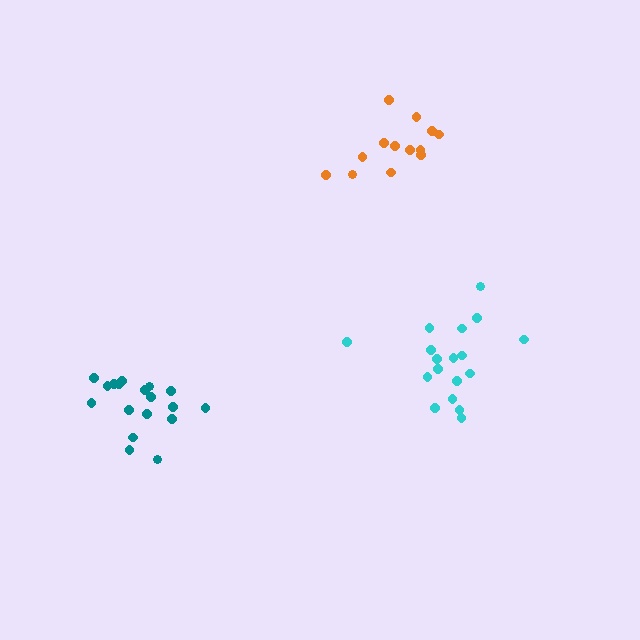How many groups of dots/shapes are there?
There are 3 groups.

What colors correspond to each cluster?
The clusters are colored: teal, cyan, orange.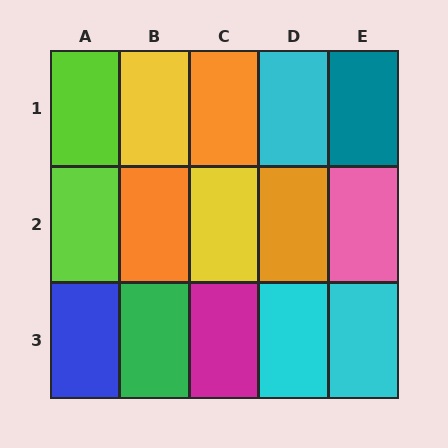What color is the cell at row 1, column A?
Lime.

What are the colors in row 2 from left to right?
Lime, orange, yellow, orange, pink.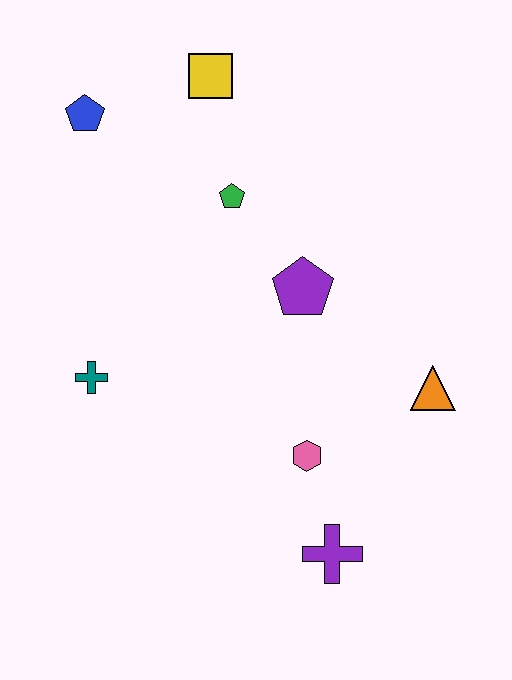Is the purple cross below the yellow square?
Yes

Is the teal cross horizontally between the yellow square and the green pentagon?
No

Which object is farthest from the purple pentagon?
The blue pentagon is farthest from the purple pentagon.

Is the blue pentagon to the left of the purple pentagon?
Yes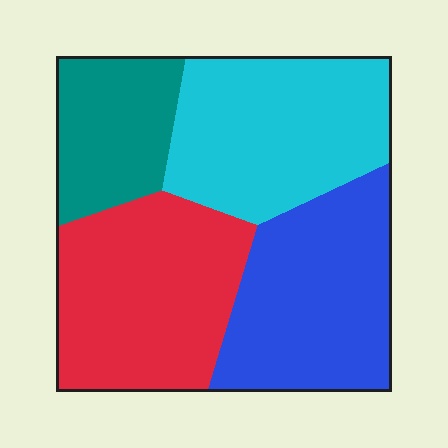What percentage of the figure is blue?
Blue covers about 25% of the figure.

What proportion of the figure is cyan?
Cyan covers 28% of the figure.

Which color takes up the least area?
Teal, at roughly 15%.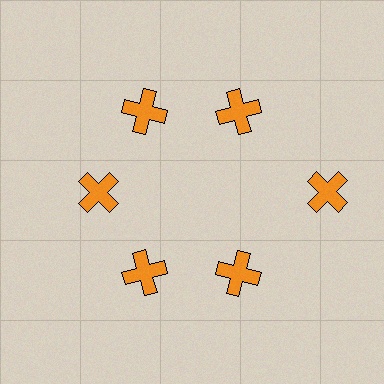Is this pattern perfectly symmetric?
No. The 6 orange crosses are arranged in a ring, but one element near the 3 o'clock position is pushed outward from the center, breaking the 6-fold rotational symmetry.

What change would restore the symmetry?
The symmetry would be restored by moving it inward, back onto the ring so that all 6 crosses sit at equal angles and equal distance from the center.